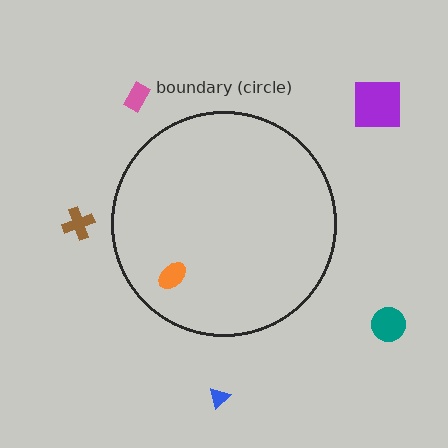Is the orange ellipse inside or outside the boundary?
Inside.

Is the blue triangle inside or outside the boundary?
Outside.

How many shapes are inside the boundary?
1 inside, 5 outside.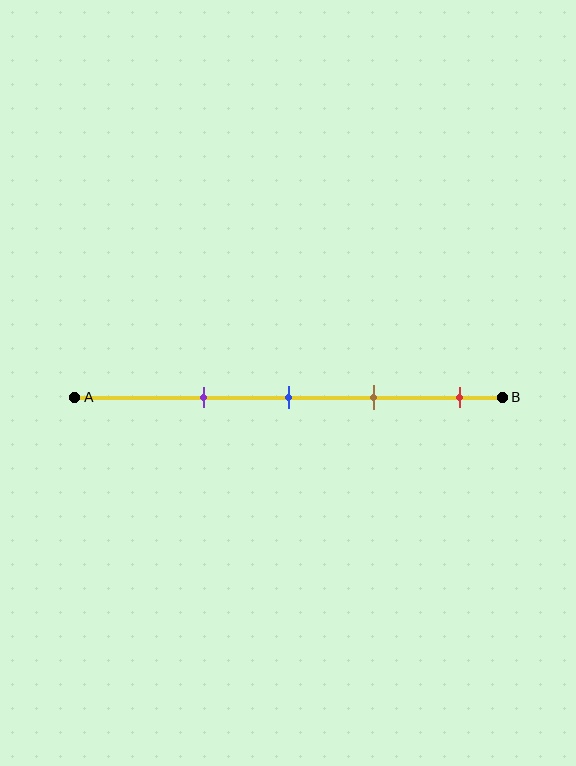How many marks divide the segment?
There are 4 marks dividing the segment.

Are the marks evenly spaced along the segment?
Yes, the marks are approximately evenly spaced.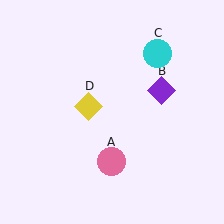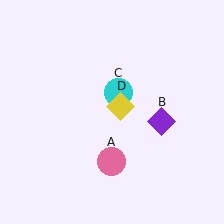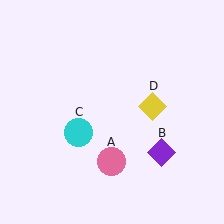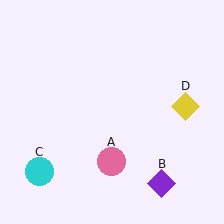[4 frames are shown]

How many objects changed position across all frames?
3 objects changed position: purple diamond (object B), cyan circle (object C), yellow diamond (object D).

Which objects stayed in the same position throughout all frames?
Pink circle (object A) remained stationary.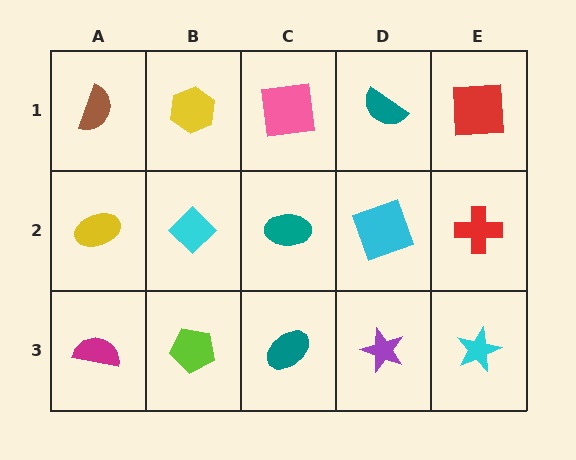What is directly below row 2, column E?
A cyan star.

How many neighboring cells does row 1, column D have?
3.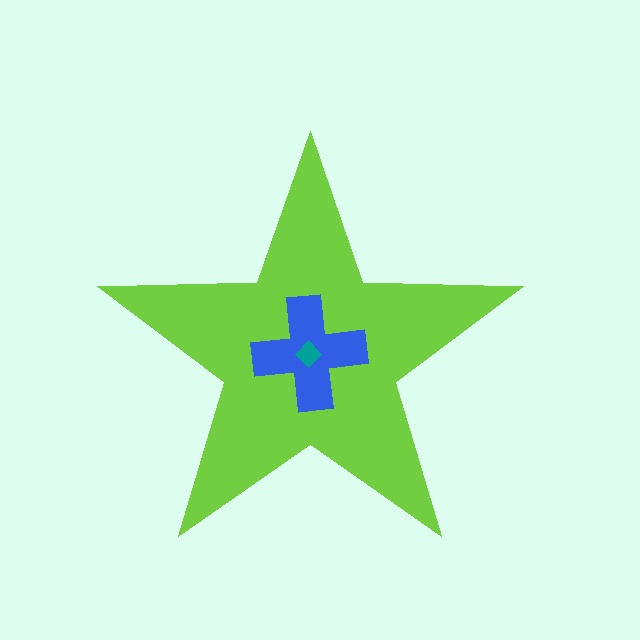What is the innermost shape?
The teal diamond.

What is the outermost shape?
The lime star.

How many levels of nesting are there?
3.